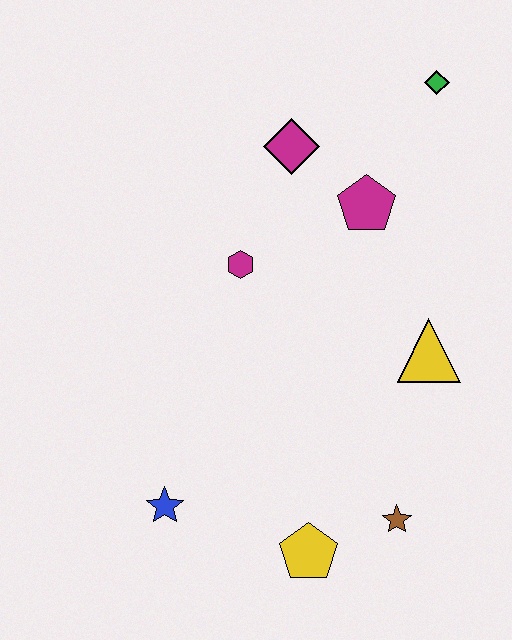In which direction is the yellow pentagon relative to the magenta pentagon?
The yellow pentagon is below the magenta pentagon.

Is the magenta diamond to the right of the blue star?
Yes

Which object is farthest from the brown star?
The green diamond is farthest from the brown star.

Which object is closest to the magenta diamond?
The magenta pentagon is closest to the magenta diamond.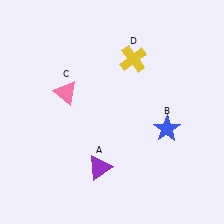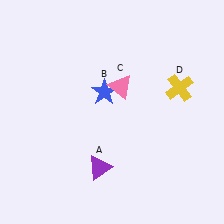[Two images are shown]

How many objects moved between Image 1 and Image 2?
3 objects moved between the two images.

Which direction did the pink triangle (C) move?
The pink triangle (C) moved right.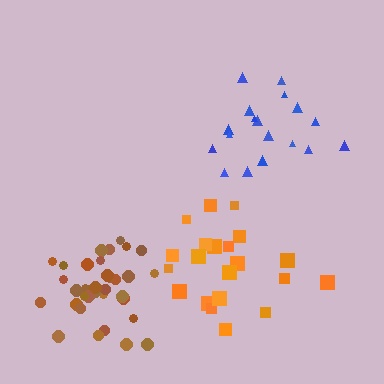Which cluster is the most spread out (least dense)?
Blue.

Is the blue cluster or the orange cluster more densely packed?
Orange.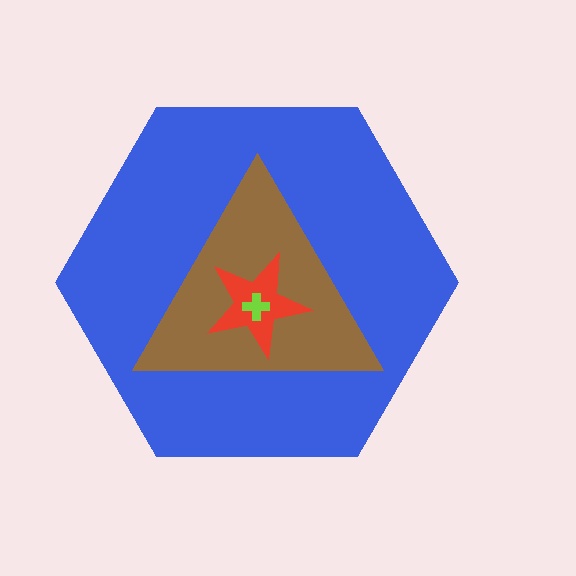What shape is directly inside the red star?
The lime cross.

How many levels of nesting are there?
4.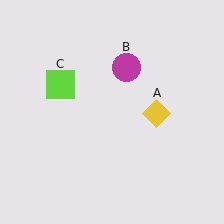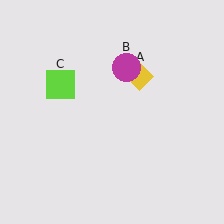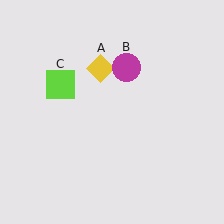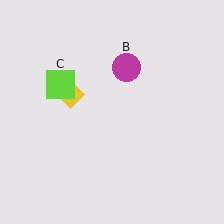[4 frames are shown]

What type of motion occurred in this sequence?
The yellow diamond (object A) rotated counterclockwise around the center of the scene.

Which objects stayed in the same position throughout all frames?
Magenta circle (object B) and lime square (object C) remained stationary.